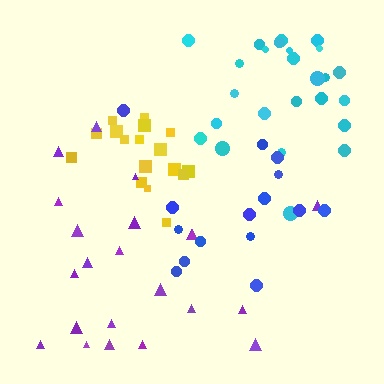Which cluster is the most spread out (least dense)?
Blue.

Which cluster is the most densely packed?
Yellow.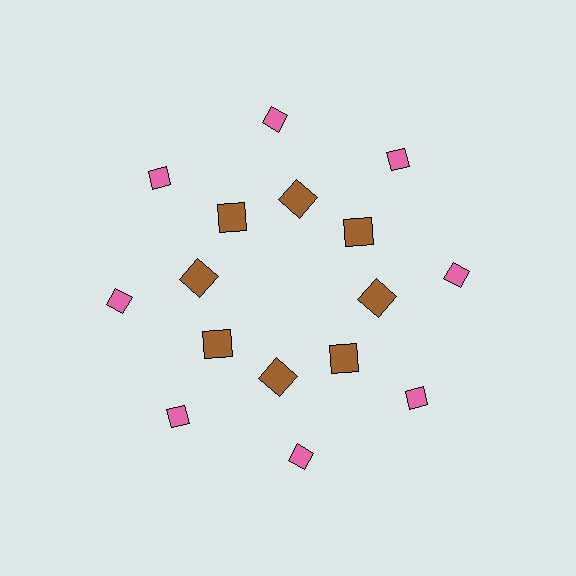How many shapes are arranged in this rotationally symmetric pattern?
There are 16 shapes, arranged in 8 groups of 2.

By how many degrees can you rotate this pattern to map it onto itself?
The pattern maps onto itself every 45 degrees of rotation.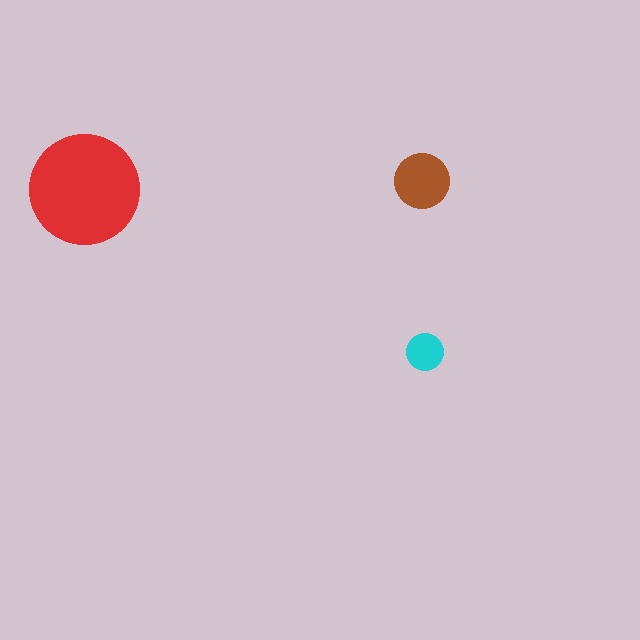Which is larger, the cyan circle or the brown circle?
The brown one.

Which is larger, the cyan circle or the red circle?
The red one.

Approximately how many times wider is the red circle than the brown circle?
About 2 times wider.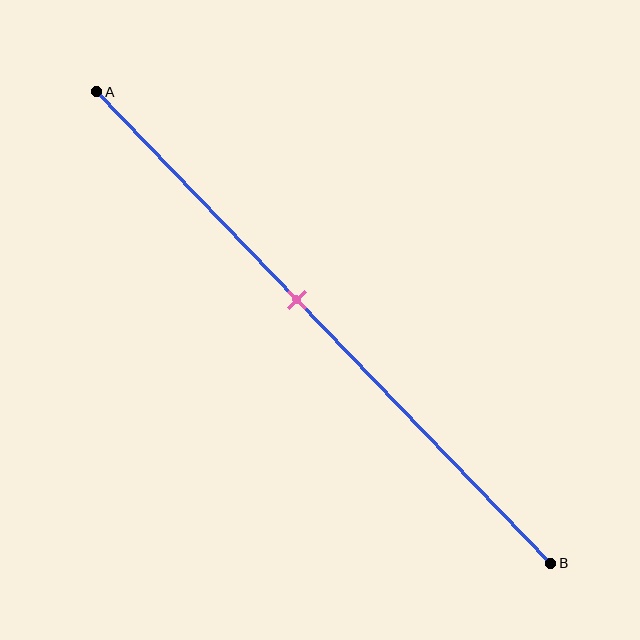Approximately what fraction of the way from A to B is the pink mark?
The pink mark is approximately 45% of the way from A to B.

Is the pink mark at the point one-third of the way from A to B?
No, the mark is at about 45% from A, not at the 33% one-third point.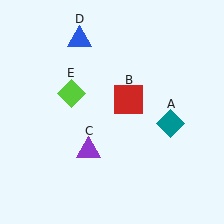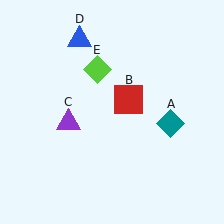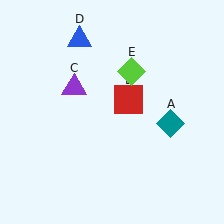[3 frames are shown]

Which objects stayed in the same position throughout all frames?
Teal diamond (object A) and red square (object B) and blue triangle (object D) remained stationary.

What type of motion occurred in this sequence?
The purple triangle (object C), lime diamond (object E) rotated clockwise around the center of the scene.